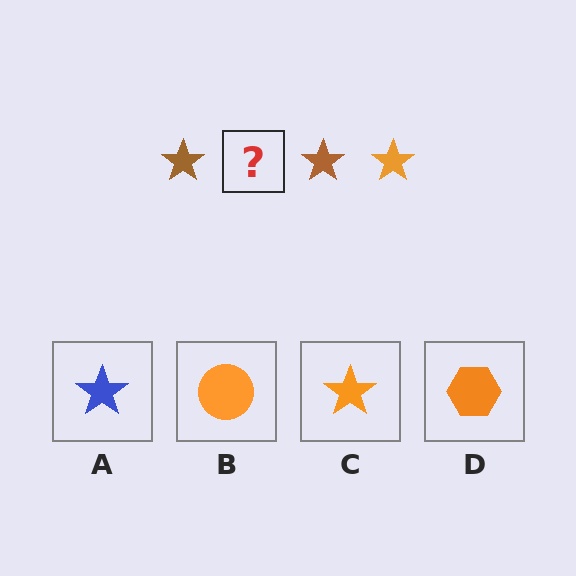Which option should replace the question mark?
Option C.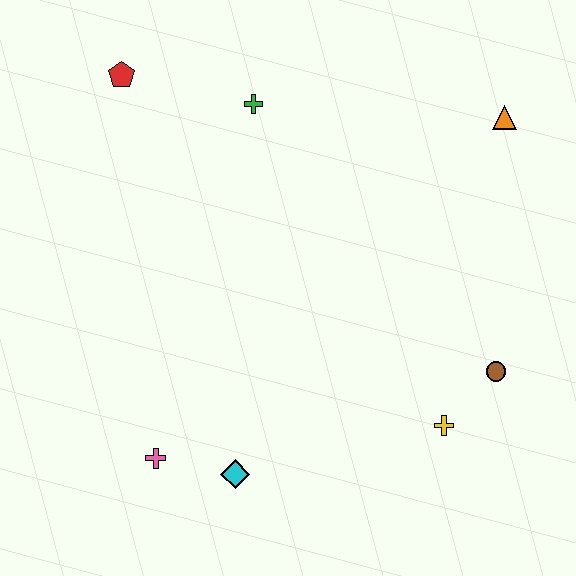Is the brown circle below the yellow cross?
No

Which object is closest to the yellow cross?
The brown circle is closest to the yellow cross.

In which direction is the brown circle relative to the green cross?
The brown circle is below the green cross.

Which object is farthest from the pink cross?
The orange triangle is farthest from the pink cross.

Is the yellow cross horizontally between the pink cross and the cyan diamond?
No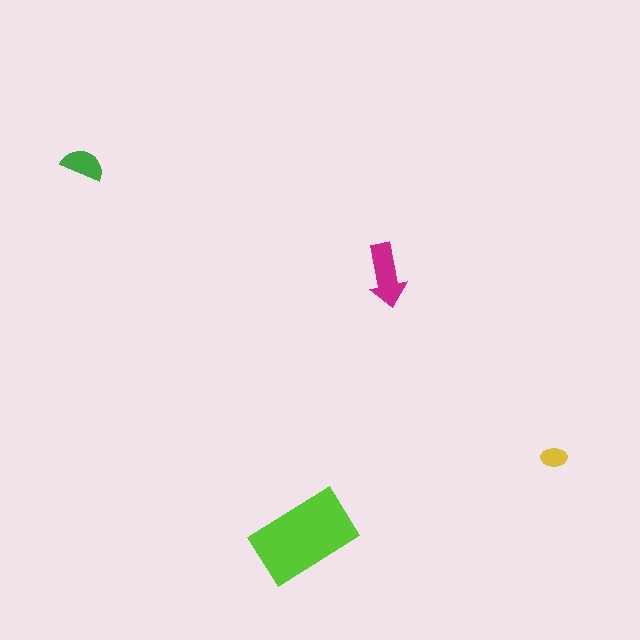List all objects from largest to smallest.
The lime rectangle, the magenta arrow, the green semicircle, the yellow ellipse.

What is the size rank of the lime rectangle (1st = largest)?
1st.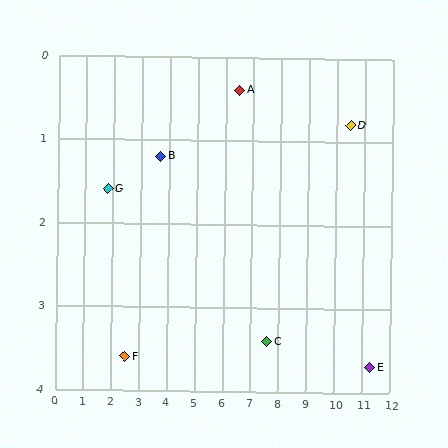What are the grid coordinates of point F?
Point F is at approximately (2.5, 3.6).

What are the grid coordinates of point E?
Point E is at approximately (11.3, 3.7).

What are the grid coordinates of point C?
Point C is at approximately (7.6, 3.4).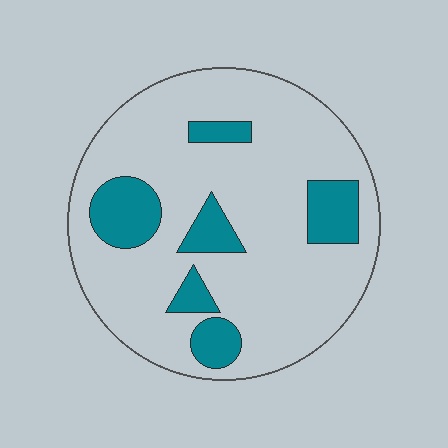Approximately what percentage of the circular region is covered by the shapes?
Approximately 20%.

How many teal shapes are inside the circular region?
6.